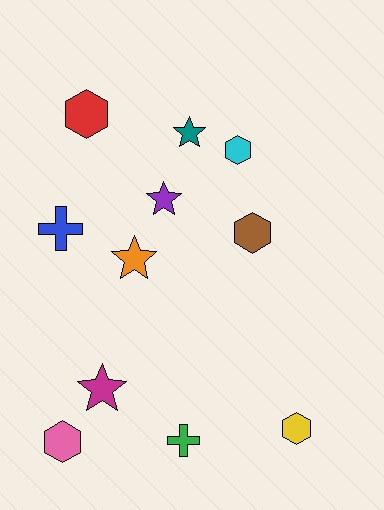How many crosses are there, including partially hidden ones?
There are 2 crosses.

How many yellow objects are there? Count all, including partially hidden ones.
There is 1 yellow object.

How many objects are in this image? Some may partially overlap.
There are 11 objects.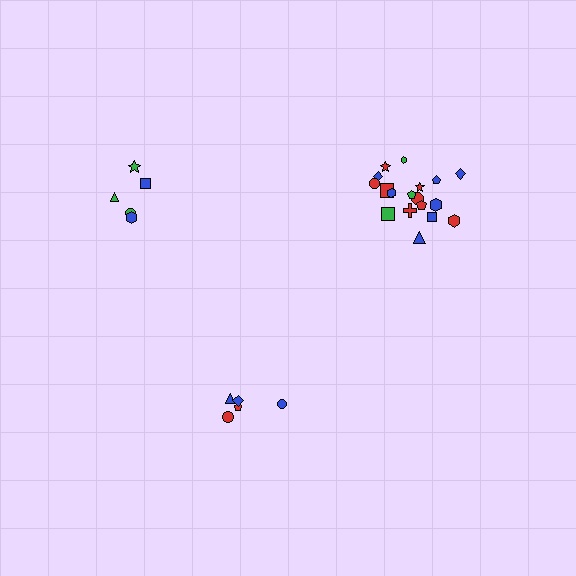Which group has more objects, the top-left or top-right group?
The top-right group.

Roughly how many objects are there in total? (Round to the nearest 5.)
Roughly 30 objects in total.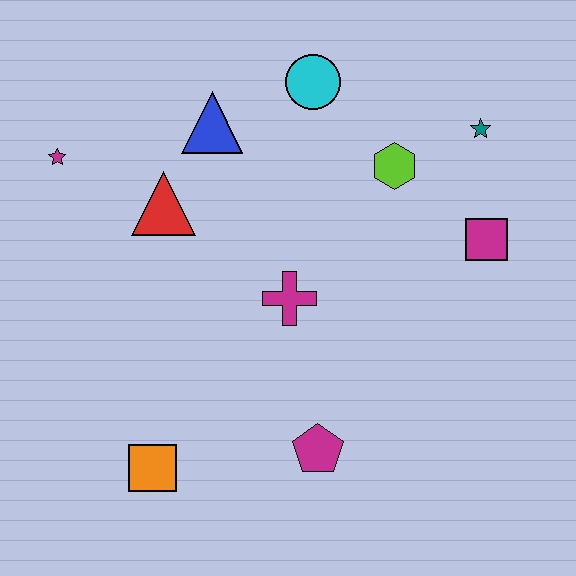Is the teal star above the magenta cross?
Yes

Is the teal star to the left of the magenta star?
No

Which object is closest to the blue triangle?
The red triangle is closest to the blue triangle.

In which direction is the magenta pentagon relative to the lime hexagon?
The magenta pentagon is below the lime hexagon.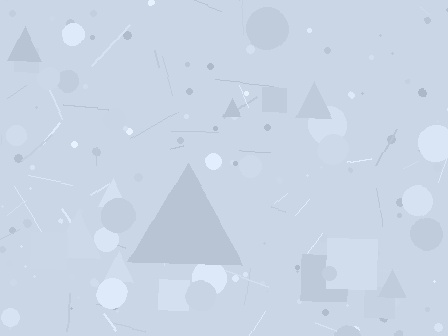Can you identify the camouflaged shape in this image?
The camouflaged shape is a triangle.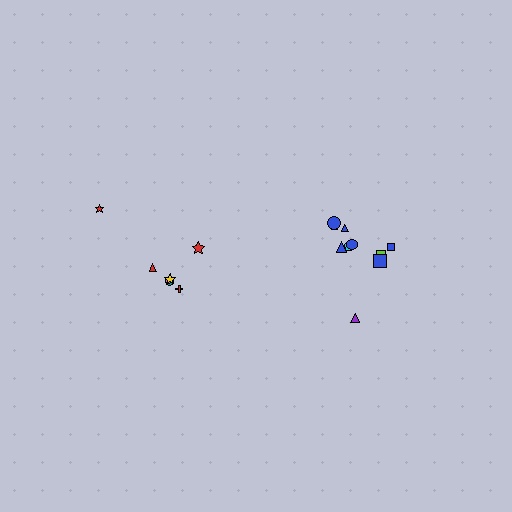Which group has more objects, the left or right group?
The right group.